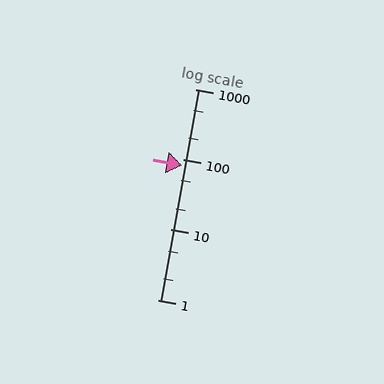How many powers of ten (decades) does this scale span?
The scale spans 3 decades, from 1 to 1000.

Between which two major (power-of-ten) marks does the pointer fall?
The pointer is between 10 and 100.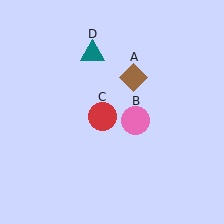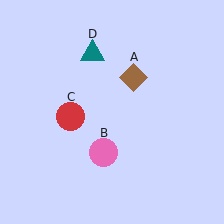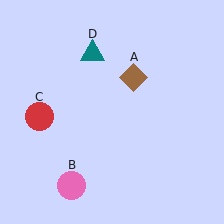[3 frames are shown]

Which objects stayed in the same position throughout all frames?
Brown diamond (object A) and teal triangle (object D) remained stationary.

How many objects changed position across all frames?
2 objects changed position: pink circle (object B), red circle (object C).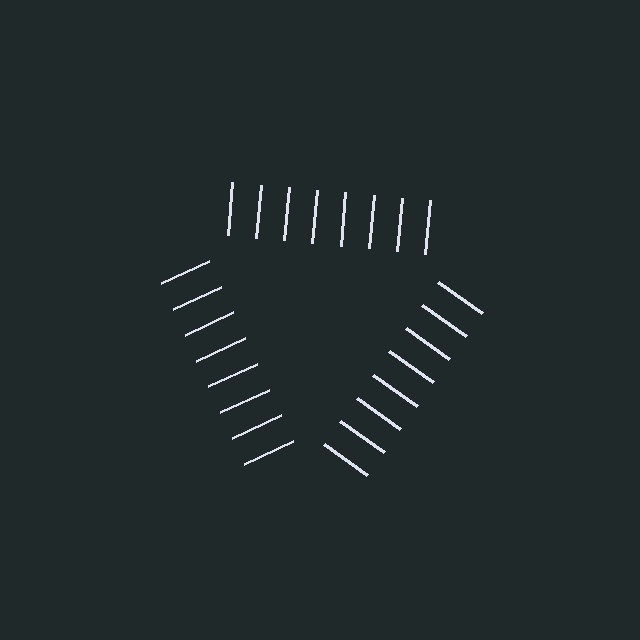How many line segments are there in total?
24 — 8 along each of the 3 edges.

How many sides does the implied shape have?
3 sides — the line-ends trace a triangle.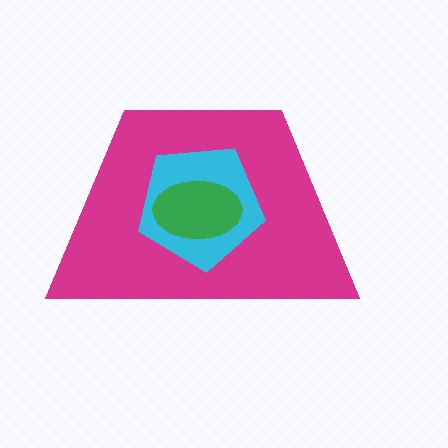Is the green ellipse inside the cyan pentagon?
Yes.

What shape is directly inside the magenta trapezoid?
The cyan pentagon.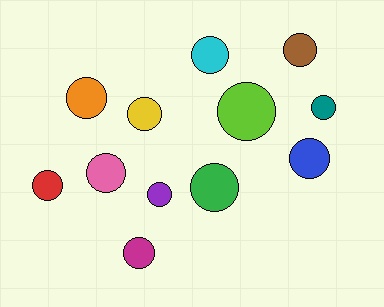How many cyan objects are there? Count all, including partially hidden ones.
There is 1 cyan object.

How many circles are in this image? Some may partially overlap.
There are 12 circles.